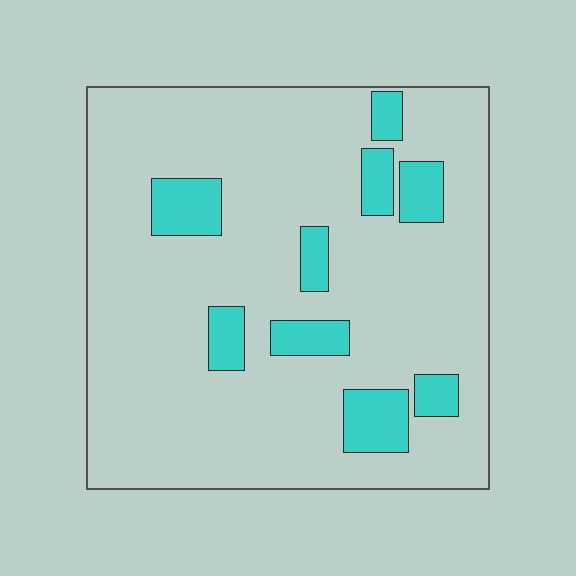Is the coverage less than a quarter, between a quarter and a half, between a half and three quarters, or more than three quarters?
Less than a quarter.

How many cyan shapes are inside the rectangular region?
9.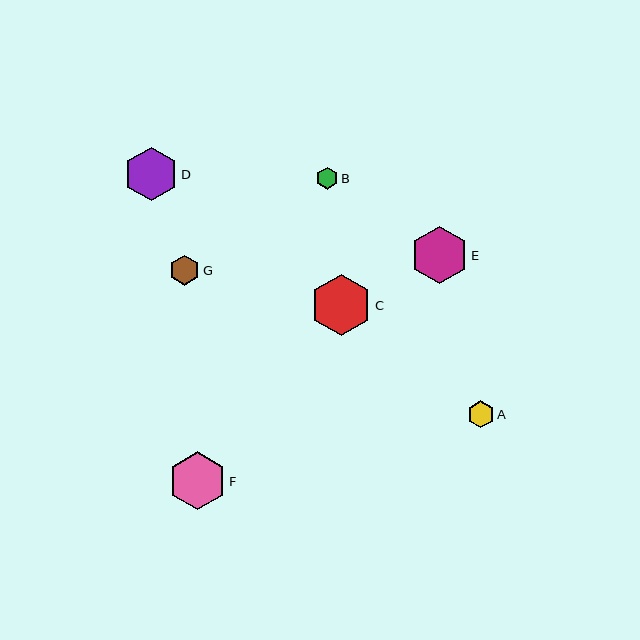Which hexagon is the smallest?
Hexagon B is the smallest with a size of approximately 23 pixels.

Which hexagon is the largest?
Hexagon C is the largest with a size of approximately 61 pixels.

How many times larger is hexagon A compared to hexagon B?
Hexagon A is approximately 1.2 times the size of hexagon B.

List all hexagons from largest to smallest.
From largest to smallest: C, F, E, D, G, A, B.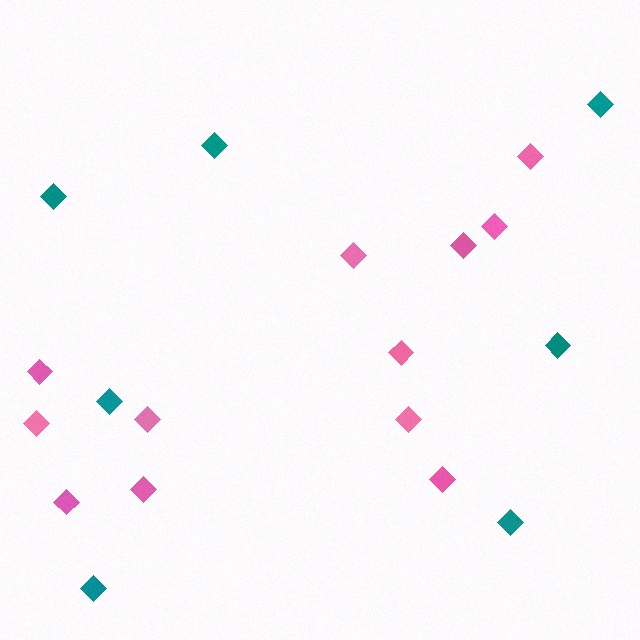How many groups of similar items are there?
There are 2 groups: one group of teal diamonds (7) and one group of pink diamonds (12).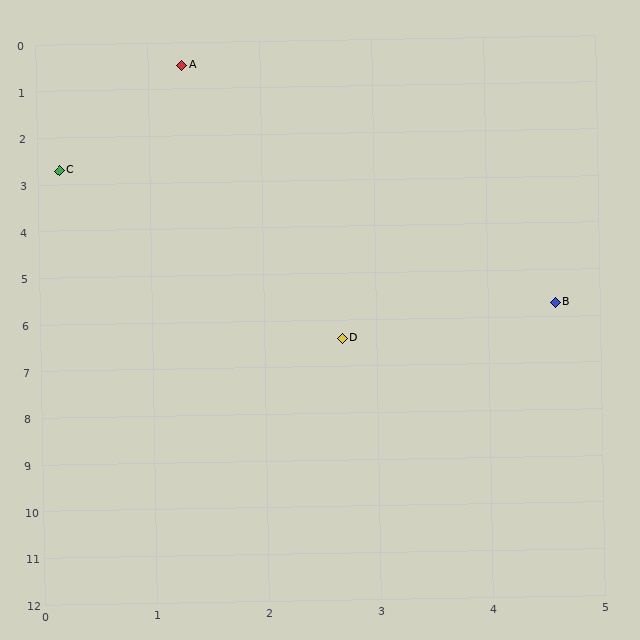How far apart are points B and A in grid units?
Points B and A are about 6.2 grid units apart.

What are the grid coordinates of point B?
Point B is at approximately (4.6, 5.7).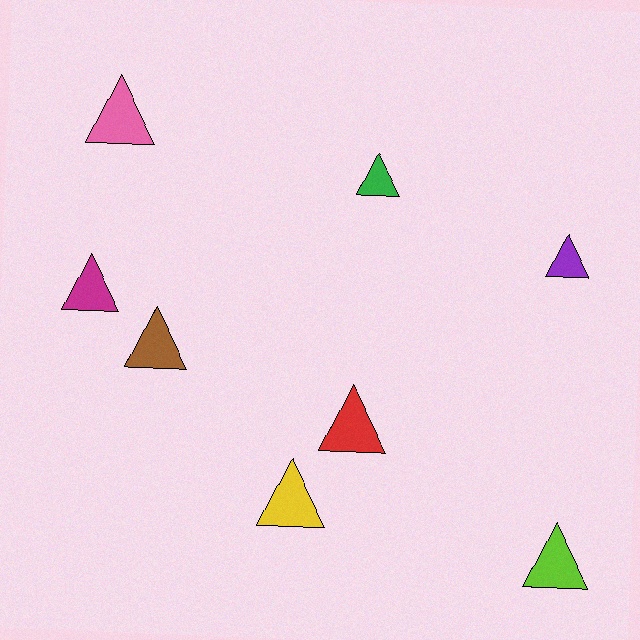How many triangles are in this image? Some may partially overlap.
There are 8 triangles.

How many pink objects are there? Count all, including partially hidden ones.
There is 1 pink object.